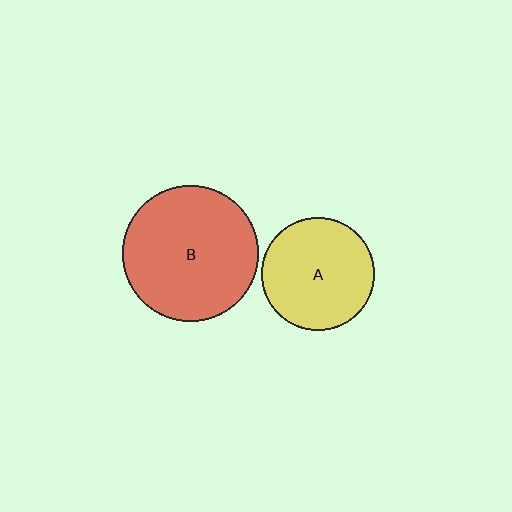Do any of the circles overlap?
No, none of the circles overlap.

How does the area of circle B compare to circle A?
Approximately 1.4 times.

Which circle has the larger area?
Circle B (red).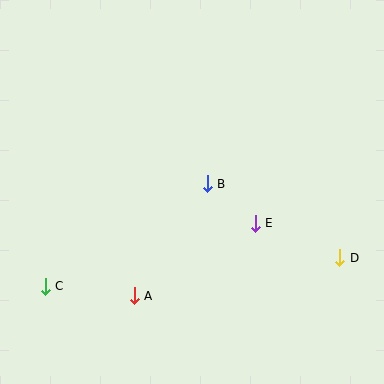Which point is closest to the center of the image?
Point B at (207, 184) is closest to the center.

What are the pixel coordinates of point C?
Point C is at (45, 286).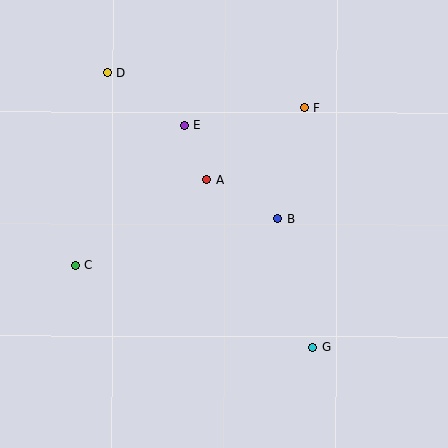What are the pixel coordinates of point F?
Point F is at (305, 108).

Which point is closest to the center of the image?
Point A at (207, 180) is closest to the center.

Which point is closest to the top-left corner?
Point D is closest to the top-left corner.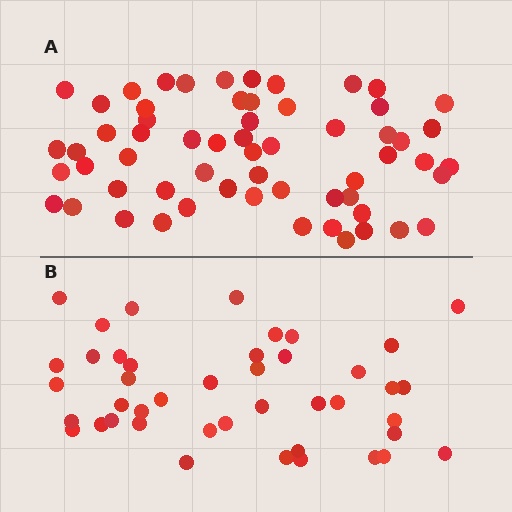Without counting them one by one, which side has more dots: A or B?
Region A (the top region) has more dots.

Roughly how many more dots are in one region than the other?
Region A has approximately 15 more dots than region B.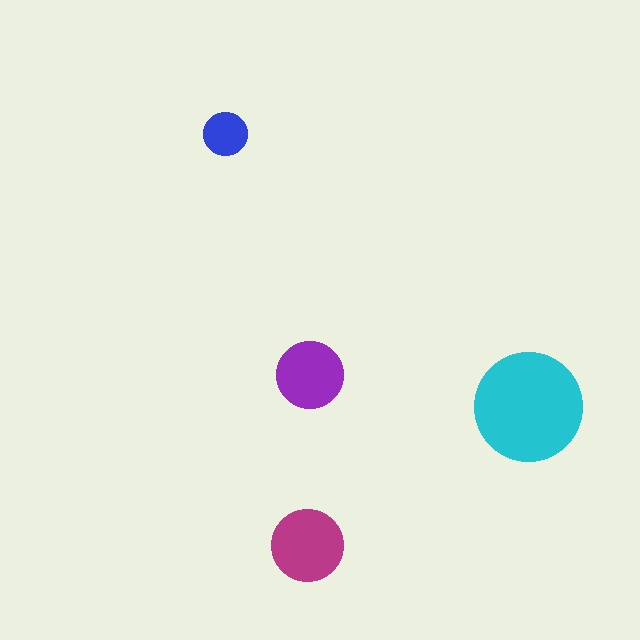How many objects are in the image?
There are 4 objects in the image.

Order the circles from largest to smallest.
the cyan one, the magenta one, the purple one, the blue one.